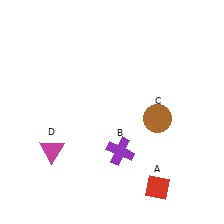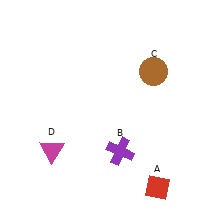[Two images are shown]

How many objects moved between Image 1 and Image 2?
1 object moved between the two images.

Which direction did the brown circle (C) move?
The brown circle (C) moved up.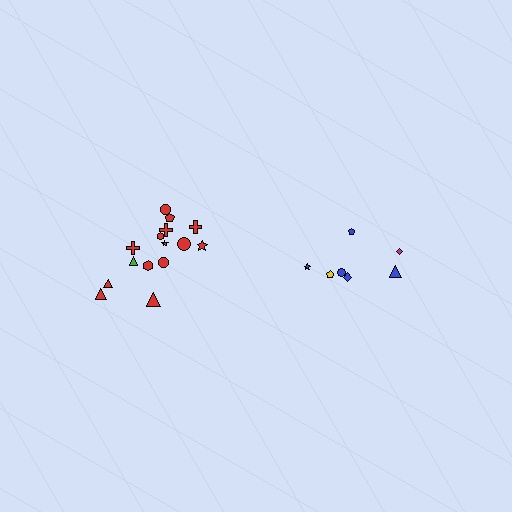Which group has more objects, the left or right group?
The left group.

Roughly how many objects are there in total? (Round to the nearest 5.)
Roughly 20 objects in total.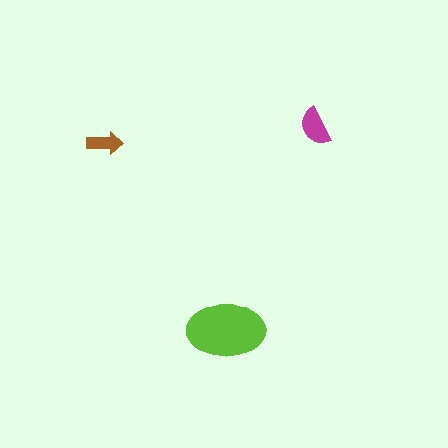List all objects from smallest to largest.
The brown arrow, the magenta semicircle, the lime ellipse.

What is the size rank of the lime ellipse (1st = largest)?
1st.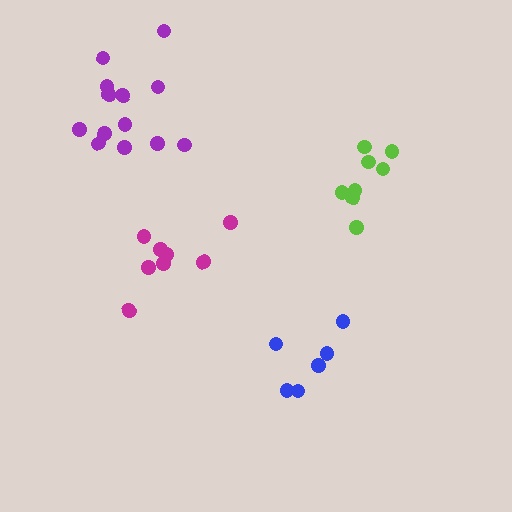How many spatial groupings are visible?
There are 4 spatial groupings.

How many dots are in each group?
Group 1: 8 dots, Group 2: 8 dots, Group 3: 13 dots, Group 4: 7 dots (36 total).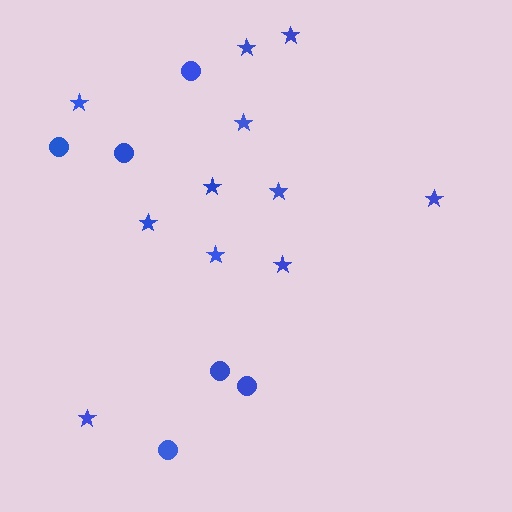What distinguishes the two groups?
There are 2 groups: one group of stars (11) and one group of circles (6).